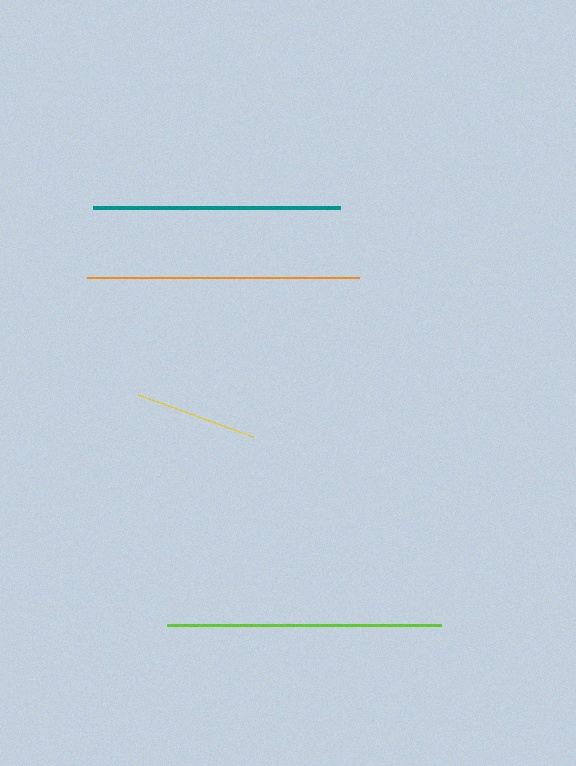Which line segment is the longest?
The lime line is the longest at approximately 274 pixels.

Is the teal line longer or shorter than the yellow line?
The teal line is longer than the yellow line.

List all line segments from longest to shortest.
From longest to shortest: lime, orange, teal, yellow.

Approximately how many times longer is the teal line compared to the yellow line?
The teal line is approximately 2.0 times the length of the yellow line.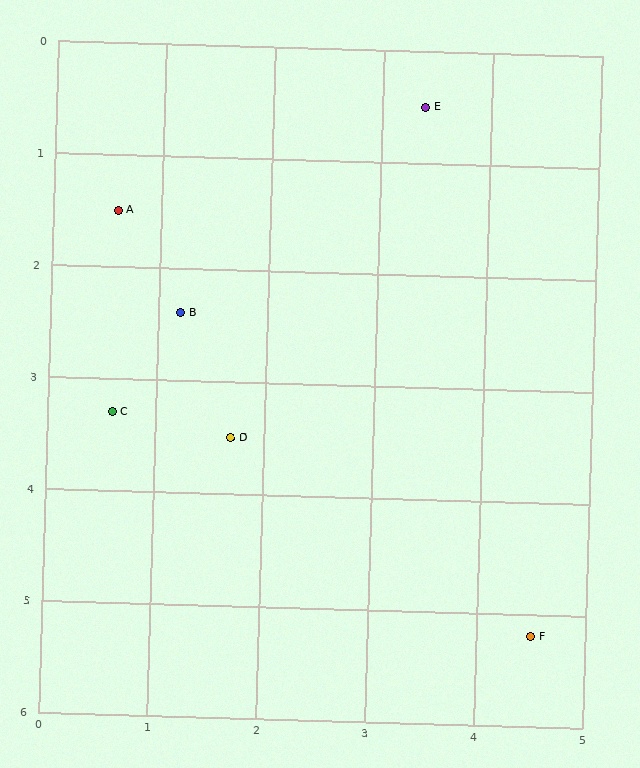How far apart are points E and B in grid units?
Points E and B are about 2.9 grid units apart.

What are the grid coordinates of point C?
Point C is at approximately (0.6, 3.3).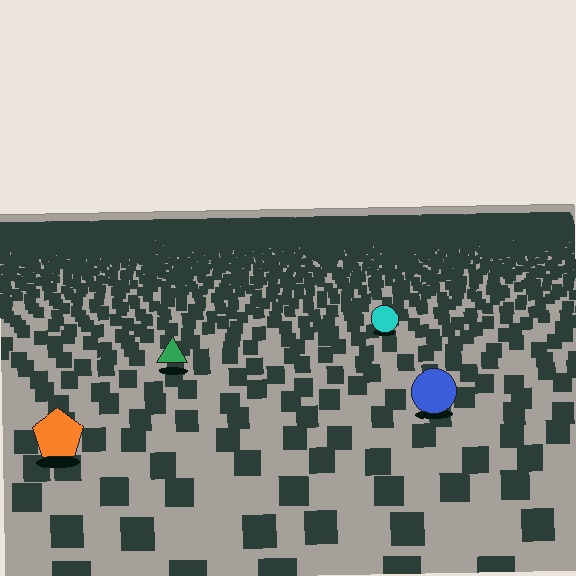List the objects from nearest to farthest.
From nearest to farthest: the orange pentagon, the blue circle, the green triangle, the cyan circle.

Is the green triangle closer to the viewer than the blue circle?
No. The blue circle is closer — you can tell from the texture gradient: the ground texture is coarser near it.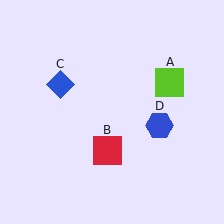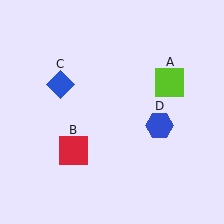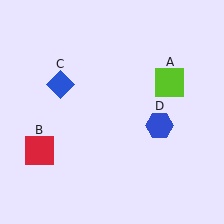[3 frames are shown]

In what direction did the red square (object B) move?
The red square (object B) moved left.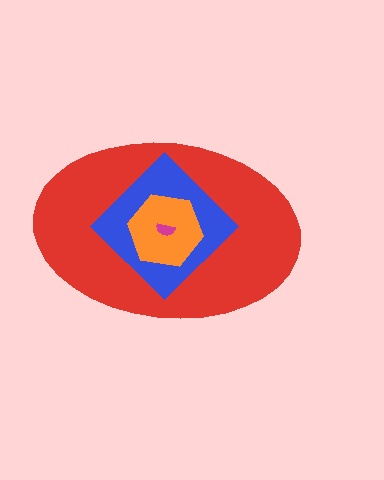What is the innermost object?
The magenta semicircle.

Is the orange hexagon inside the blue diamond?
Yes.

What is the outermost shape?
The red ellipse.